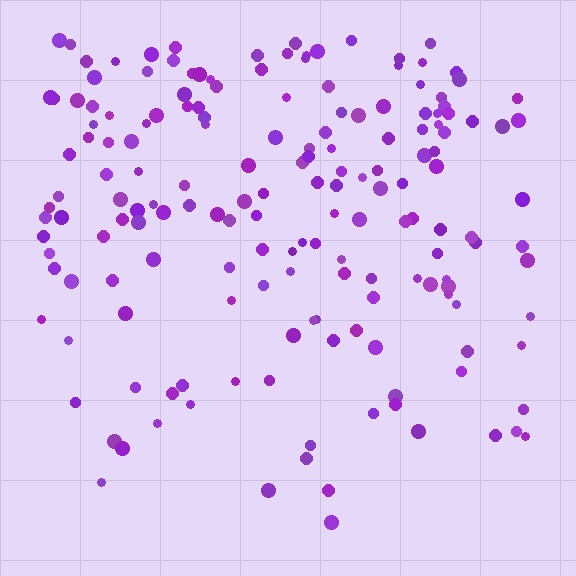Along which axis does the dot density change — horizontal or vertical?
Vertical.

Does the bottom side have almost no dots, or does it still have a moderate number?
Still a moderate number, just noticeably fewer than the top.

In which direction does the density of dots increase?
From bottom to top, with the top side densest.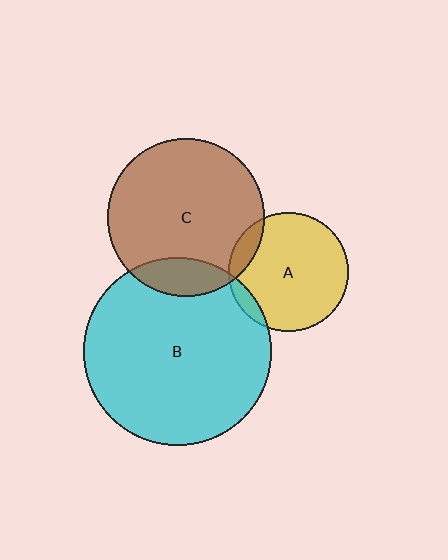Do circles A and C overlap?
Yes.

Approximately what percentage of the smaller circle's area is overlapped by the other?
Approximately 10%.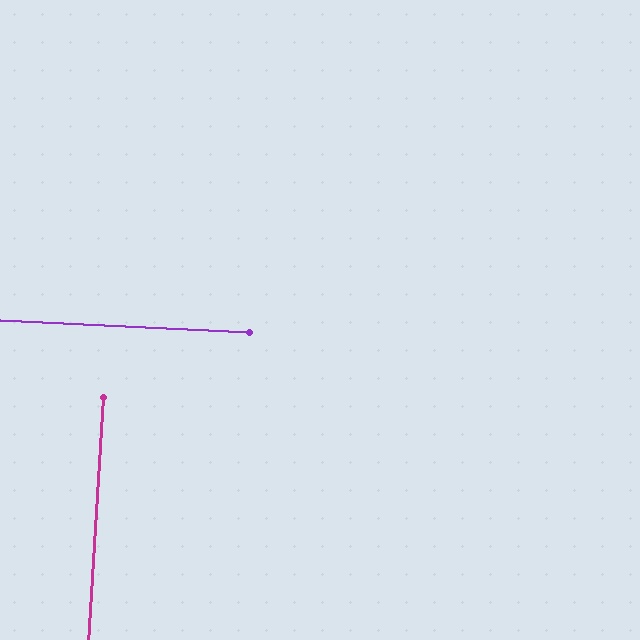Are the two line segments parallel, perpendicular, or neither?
Perpendicular — they meet at approximately 89°.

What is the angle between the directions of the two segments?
Approximately 89 degrees.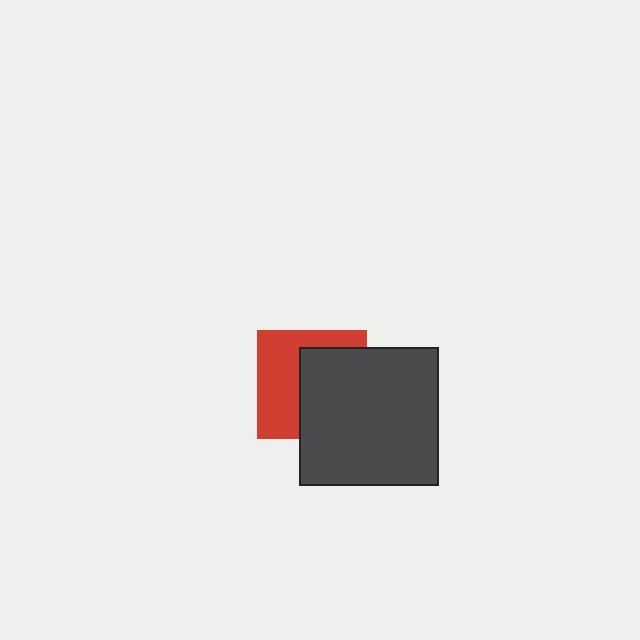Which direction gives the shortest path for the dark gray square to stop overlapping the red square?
Moving right gives the shortest separation.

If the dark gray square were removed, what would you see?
You would see the complete red square.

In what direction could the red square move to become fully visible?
The red square could move left. That would shift it out from behind the dark gray square entirely.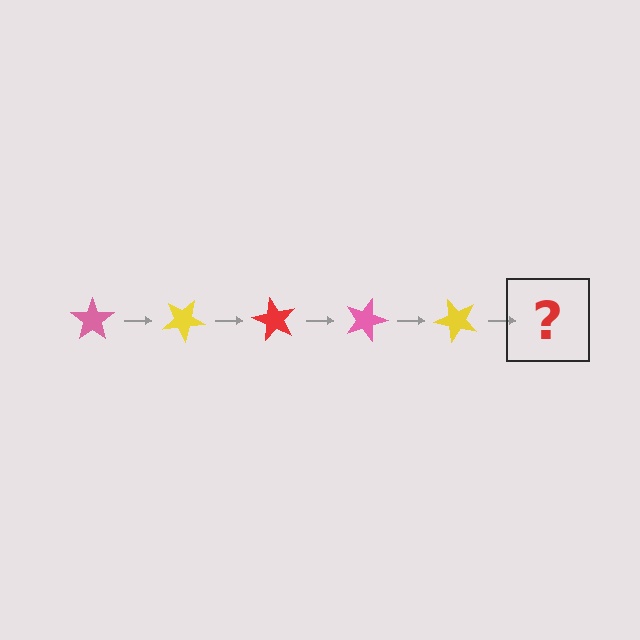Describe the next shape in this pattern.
It should be a red star, rotated 150 degrees from the start.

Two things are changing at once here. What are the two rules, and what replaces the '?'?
The two rules are that it rotates 30 degrees each step and the color cycles through pink, yellow, and red. The '?' should be a red star, rotated 150 degrees from the start.